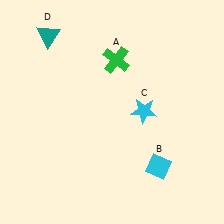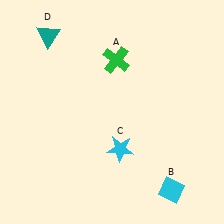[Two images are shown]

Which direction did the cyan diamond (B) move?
The cyan diamond (B) moved down.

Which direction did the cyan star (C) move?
The cyan star (C) moved down.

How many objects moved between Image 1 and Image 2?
2 objects moved between the two images.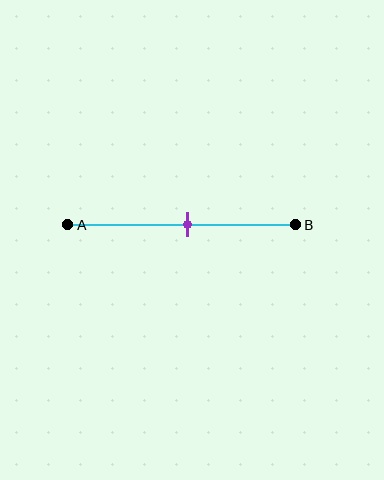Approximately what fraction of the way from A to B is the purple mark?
The purple mark is approximately 55% of the way from A to B.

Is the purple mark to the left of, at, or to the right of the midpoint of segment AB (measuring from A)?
The purple mark is approximately at the midpoint of segment AB.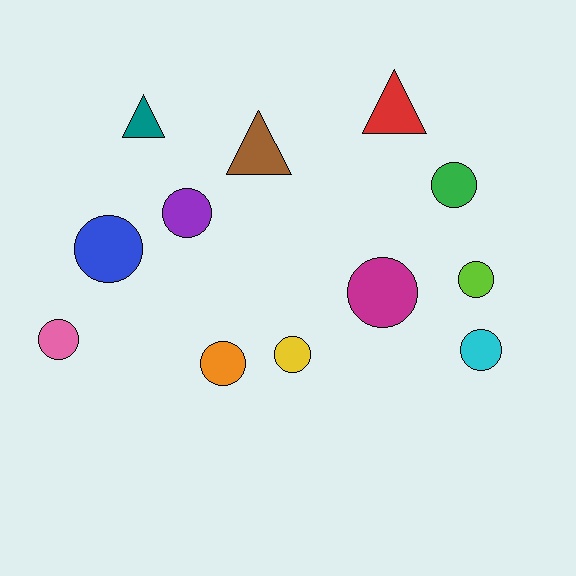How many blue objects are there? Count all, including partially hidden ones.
There is 1 blue object.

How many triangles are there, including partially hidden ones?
There are 3 triangles.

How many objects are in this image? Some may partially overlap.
There are 12 objects.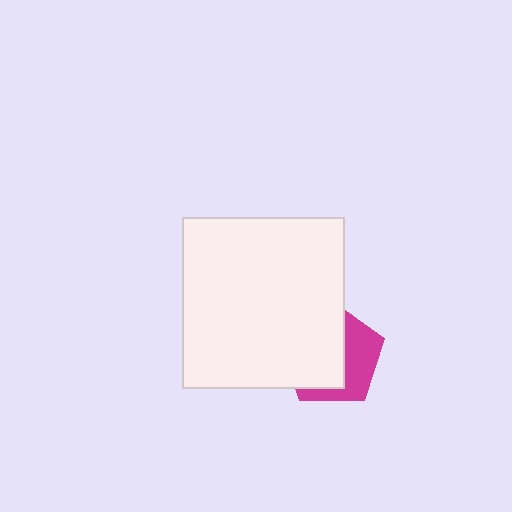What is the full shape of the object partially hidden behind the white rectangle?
The partially hidden object is a magenta pentagon.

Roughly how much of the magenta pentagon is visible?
A small part of it is visible (roughly 40%).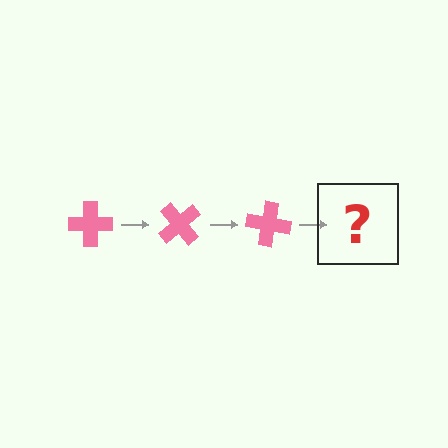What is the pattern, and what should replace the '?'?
The pattern is that the cross rotates 50 degrees each step. The '?' should be a pink cross rotated 150 degrees.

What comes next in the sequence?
The next element should be a pink cross rotated 150 degrees.